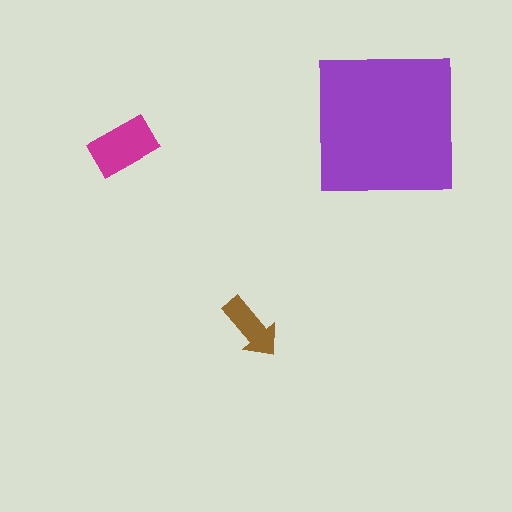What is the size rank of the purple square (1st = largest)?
1st.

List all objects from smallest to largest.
The brown arrow, the magenta rectangle, the purple square.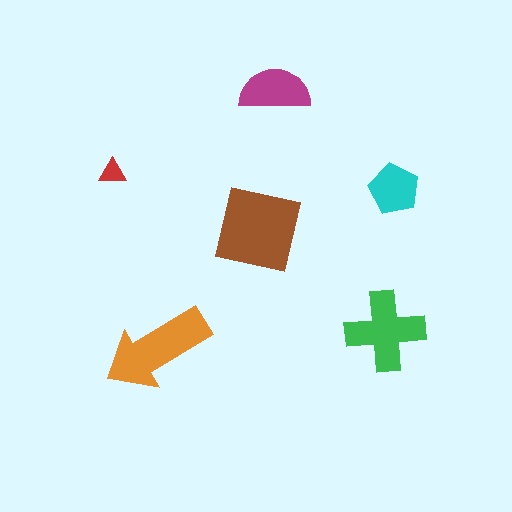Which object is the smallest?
The red triangle.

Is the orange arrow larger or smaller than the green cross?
Larger.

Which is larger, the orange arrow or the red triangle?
The orange arrow.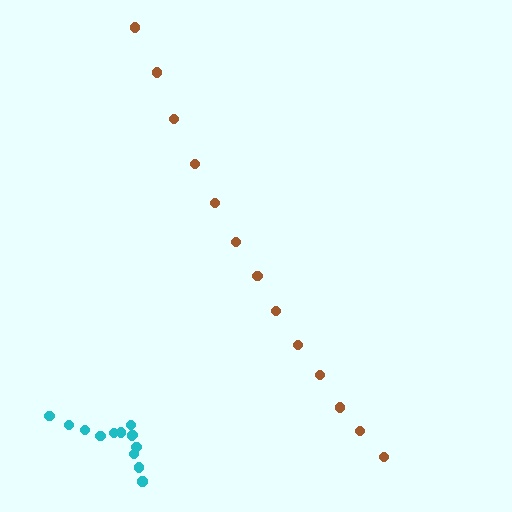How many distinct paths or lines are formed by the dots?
There are 2 distinct paths.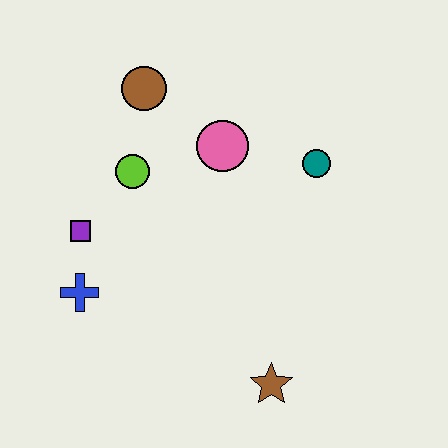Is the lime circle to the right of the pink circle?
No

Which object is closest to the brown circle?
The lime circle is closest to the brown circle.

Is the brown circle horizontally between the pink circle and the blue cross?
Yes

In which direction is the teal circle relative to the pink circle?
The teal circle is to the right of the pink circle.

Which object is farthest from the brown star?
The brown circle is farthest from the brown star.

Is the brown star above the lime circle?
No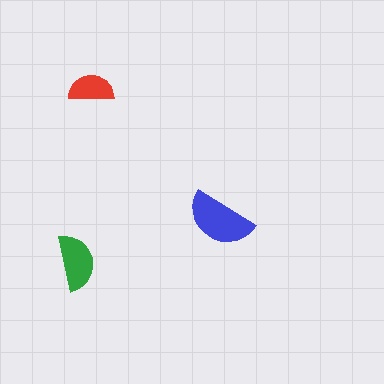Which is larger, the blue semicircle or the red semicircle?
The blue one.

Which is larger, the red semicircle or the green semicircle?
The green one.